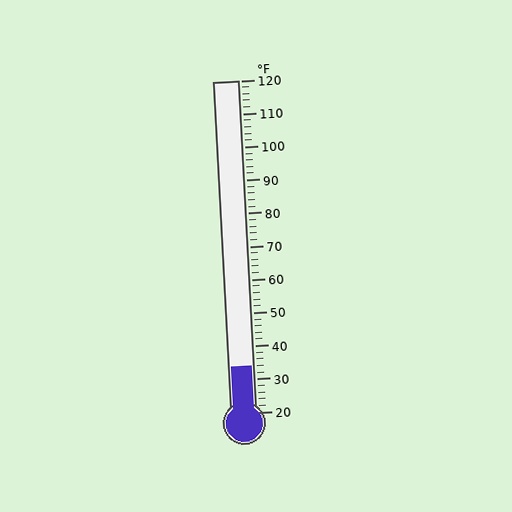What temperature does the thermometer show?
The thermometer shows approximately 34°F.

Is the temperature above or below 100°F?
The temperature is below 100°F.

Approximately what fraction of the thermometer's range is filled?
The thermometer is filled to approximately 15% of its range.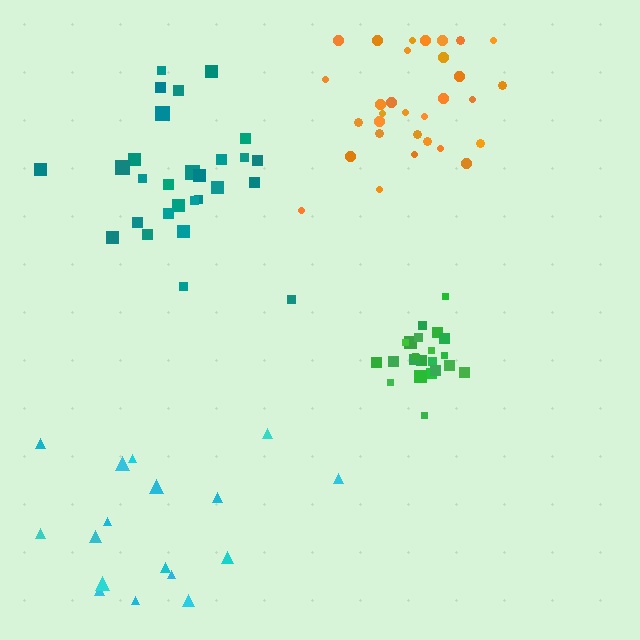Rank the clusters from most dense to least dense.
green, orange, teal, cyan.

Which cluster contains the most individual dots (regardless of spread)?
Orange (31).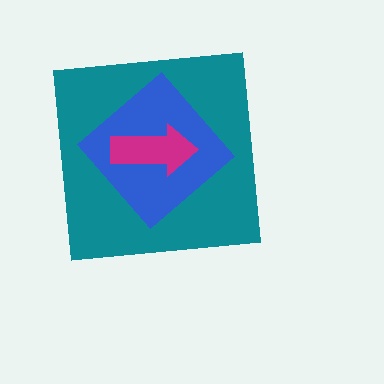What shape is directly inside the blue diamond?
The magenta arrow.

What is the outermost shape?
The teal square.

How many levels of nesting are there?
3.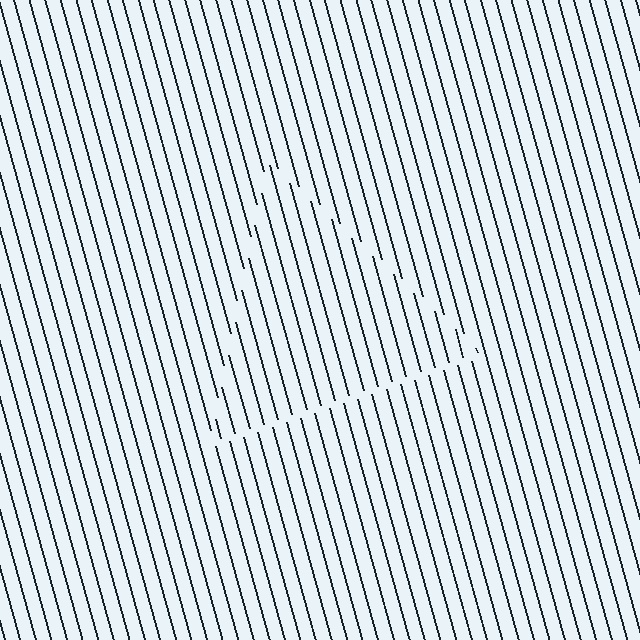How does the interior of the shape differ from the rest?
The interior of the shape contains the same grating, shifted by half a period — the contour is defined by the phase discontinuity where line-ends from the inner and outer gratings abut.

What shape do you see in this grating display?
An illusory triangle. The interior of the shape contains the same grating, shifted by half a period — the contour is defined by the phase discontinuity where line-ends from the inner and outer gratings abut.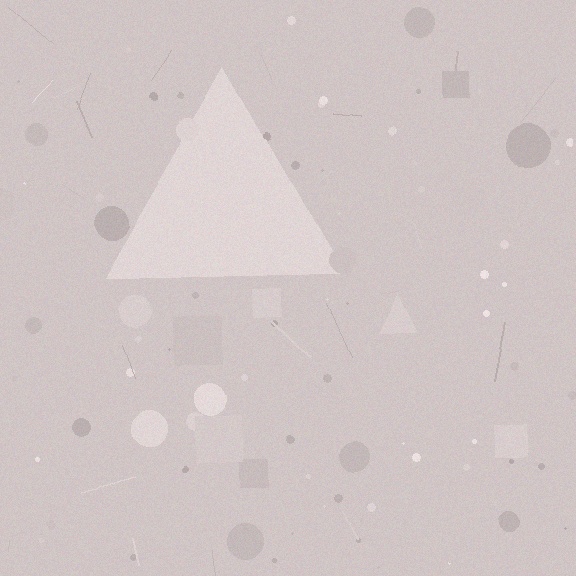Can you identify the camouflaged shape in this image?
The camouflaged shape is a triangle.